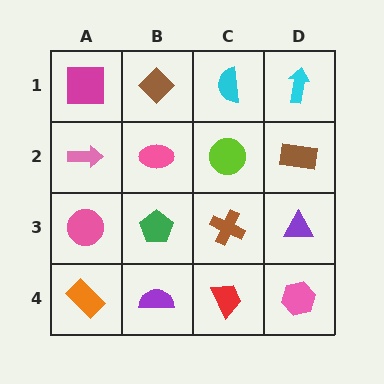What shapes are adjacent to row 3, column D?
A brown rectangle (row 2, column D), a pink hexagon (row 4, column D), a brown cross (row 3, column C).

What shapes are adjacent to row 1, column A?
A pink arrow (row 2, column A), a brown diamond (row 1, column B).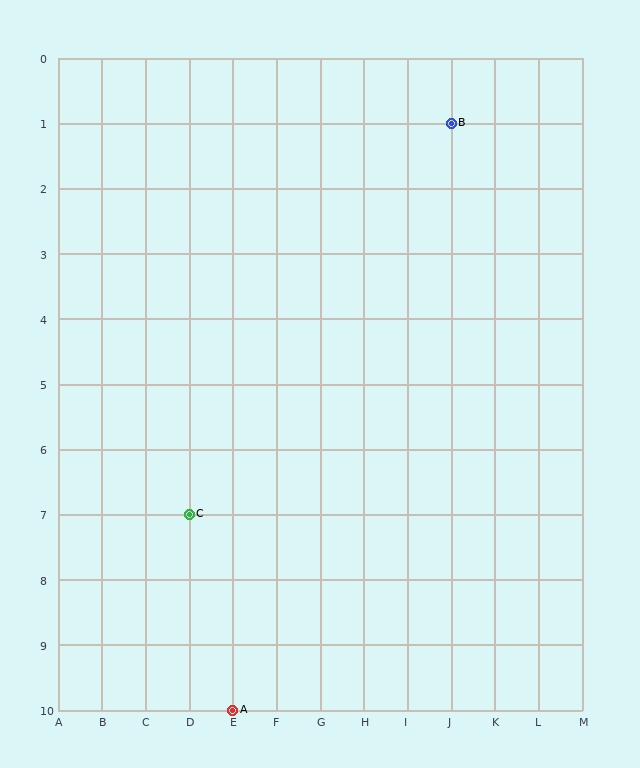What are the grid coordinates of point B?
Point B is at grid coordinates (J, 1).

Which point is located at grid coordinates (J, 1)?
Point B is at (J, 1).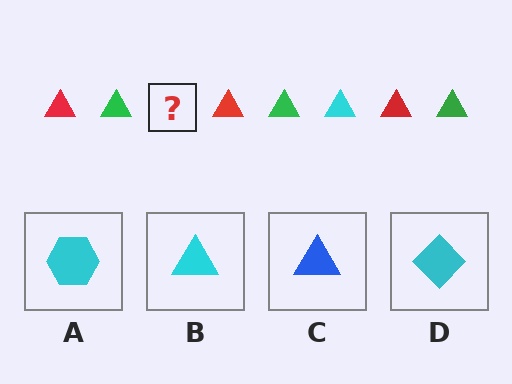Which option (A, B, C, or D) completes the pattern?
B.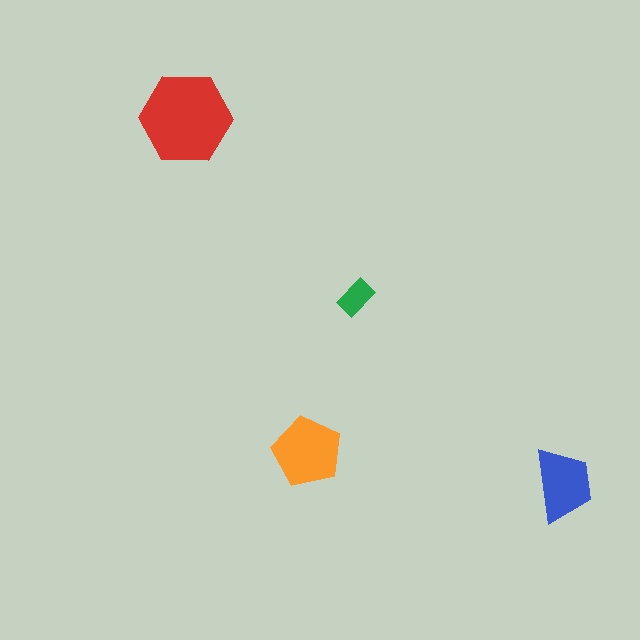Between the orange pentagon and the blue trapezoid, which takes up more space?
The orange pentagon.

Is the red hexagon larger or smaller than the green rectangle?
Larger.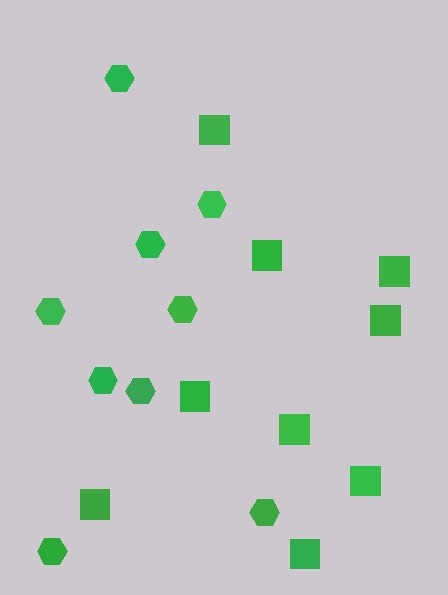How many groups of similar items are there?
There are 2 groups: one group of squares (9) and one group of hexagons (9).